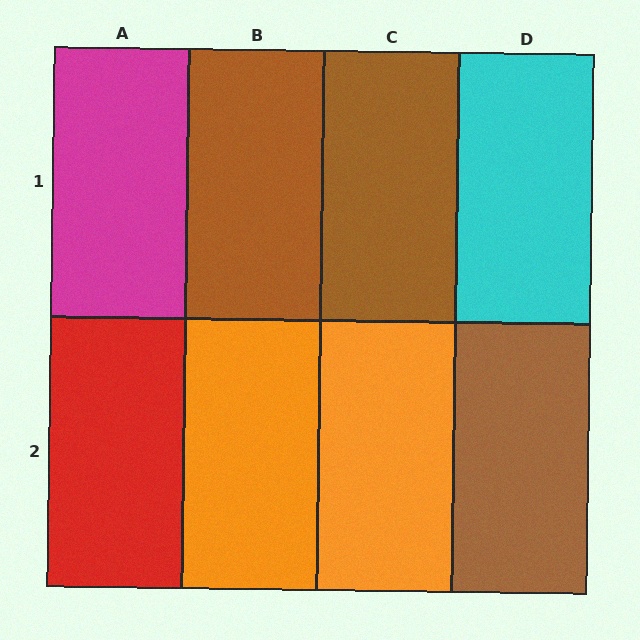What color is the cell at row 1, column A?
Magenta.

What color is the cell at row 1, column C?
Brown.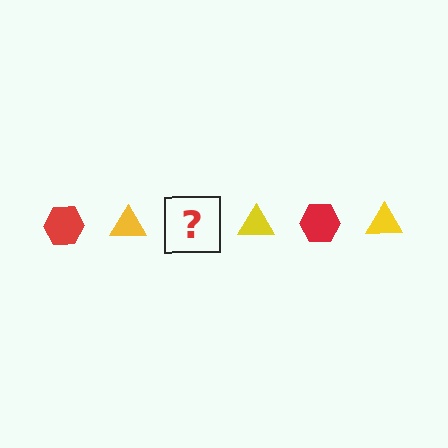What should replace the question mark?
The question mark should be replaced with a red hexagon.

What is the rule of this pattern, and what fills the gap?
The rule is that the pattern alternates between red hexagon and yellow triangle. The gap should be filled with a red hexagon.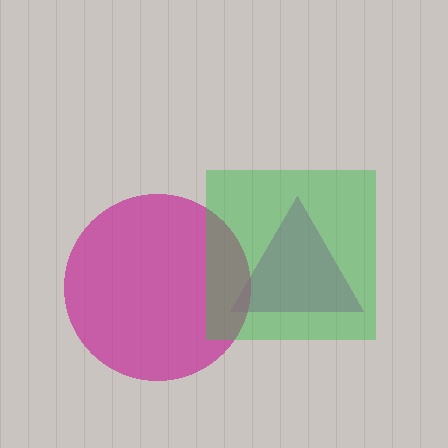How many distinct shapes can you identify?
There are 3 distinct shapes: a purple triangle, a magenta circle, a green square.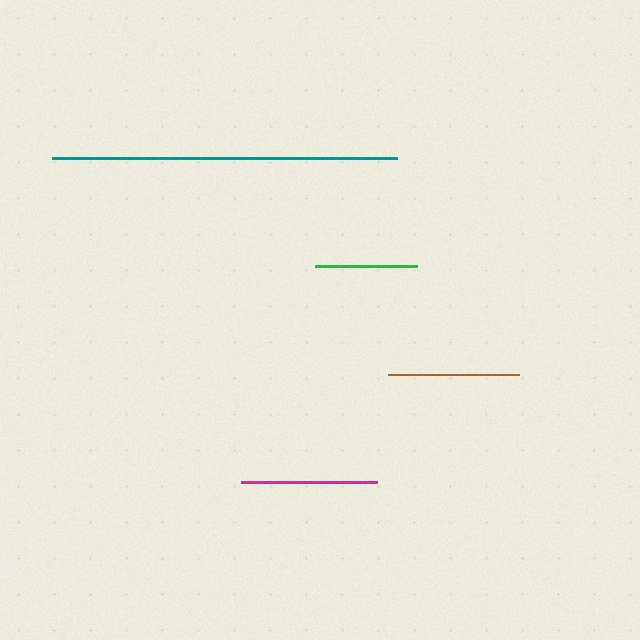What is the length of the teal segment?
The teal segment is approximately 345 pixels long.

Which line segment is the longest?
The teal line is the longest at approximately 345 pixels.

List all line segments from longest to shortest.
From longest to shortest: teal, magenta, brown, green.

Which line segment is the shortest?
The green line is the shortest at approximately 102 pixels.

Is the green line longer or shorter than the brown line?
The brown line is longer than the green line.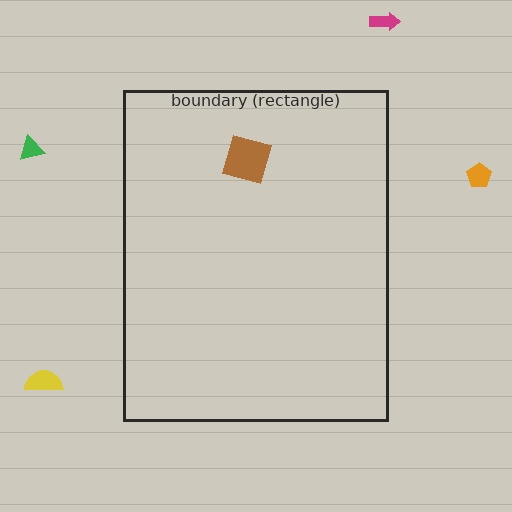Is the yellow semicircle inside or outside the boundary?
Outside.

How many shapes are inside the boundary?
1 inside, 4 outside.